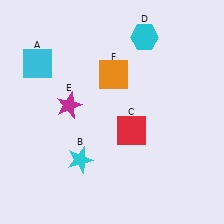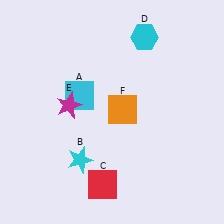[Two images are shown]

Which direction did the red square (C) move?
The red square (C) moved down.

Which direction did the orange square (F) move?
The orange square (F) moved down.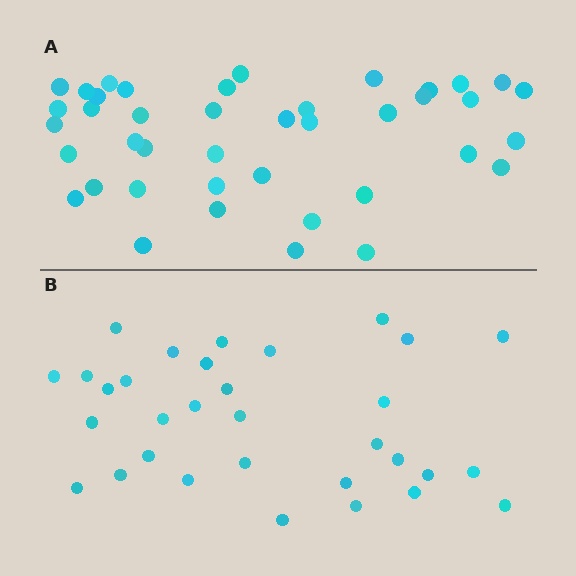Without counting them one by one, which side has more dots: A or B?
Region A (the top region) has more dots.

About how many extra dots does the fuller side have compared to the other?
Region A has roughly 8 or so more dots than region B.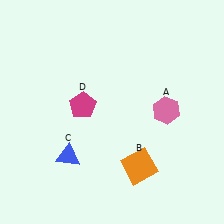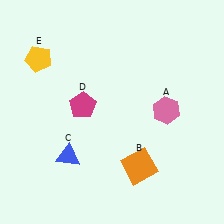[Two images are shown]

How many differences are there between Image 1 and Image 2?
There is 1 difference between the two images.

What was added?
A yellow pentagon (E) was added in Image 2.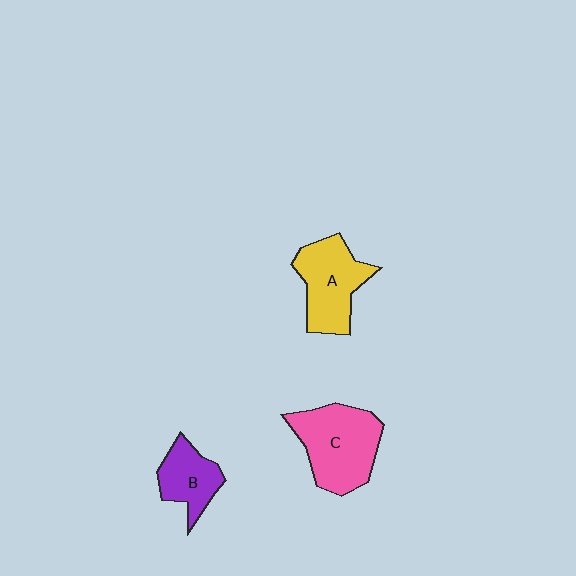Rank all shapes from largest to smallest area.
From largest to smallest: C (pink), A (yellow), B (purple).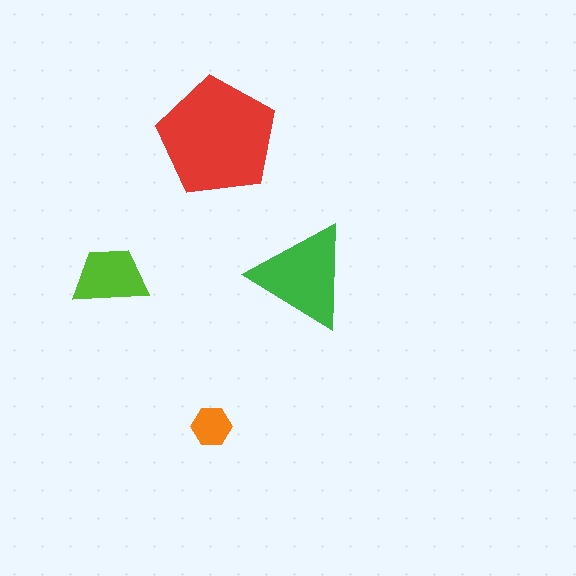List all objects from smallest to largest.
The orange hexagon, the lime trapezoid, the green triangle, the red pentagon.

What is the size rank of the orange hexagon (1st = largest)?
4th.